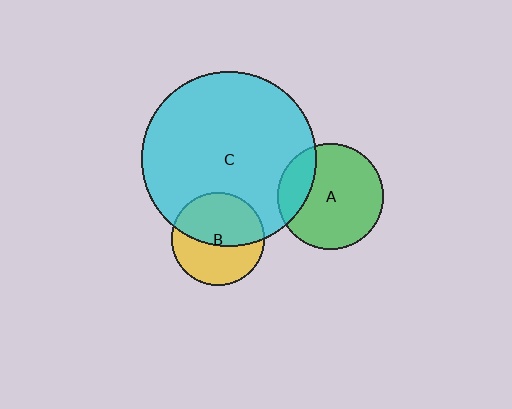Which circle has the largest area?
Circle C (cyan).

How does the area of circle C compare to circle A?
Approximately 2.7 times.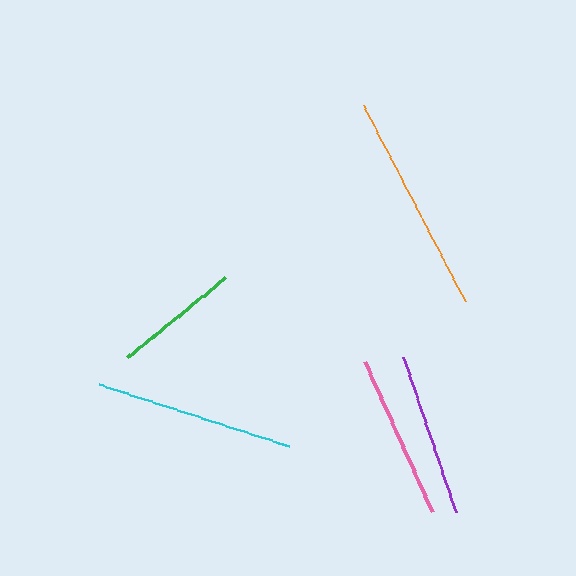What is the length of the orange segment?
The orange segment is approximately 222 pixels long.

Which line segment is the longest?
The orange line is the longest at approximately 222 pixels.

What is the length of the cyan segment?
The cyan segment is approximately 200 pixels long.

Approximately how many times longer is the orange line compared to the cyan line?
The orange line is approximately 1.1 times the length of the cyan line.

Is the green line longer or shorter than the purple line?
The purple line is longer than the green line.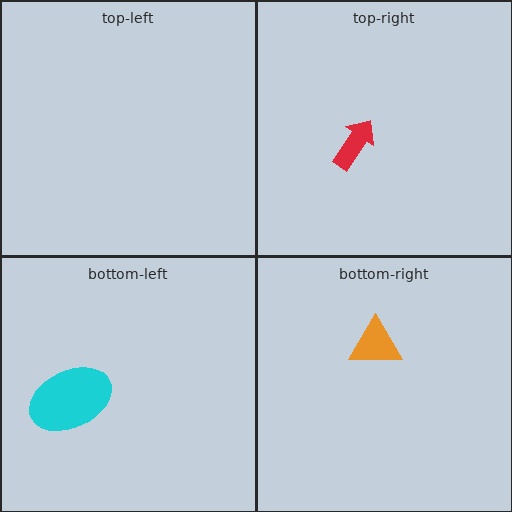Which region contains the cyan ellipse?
The bottom-left region.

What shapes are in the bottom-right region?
The orange triangle.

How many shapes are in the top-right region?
1.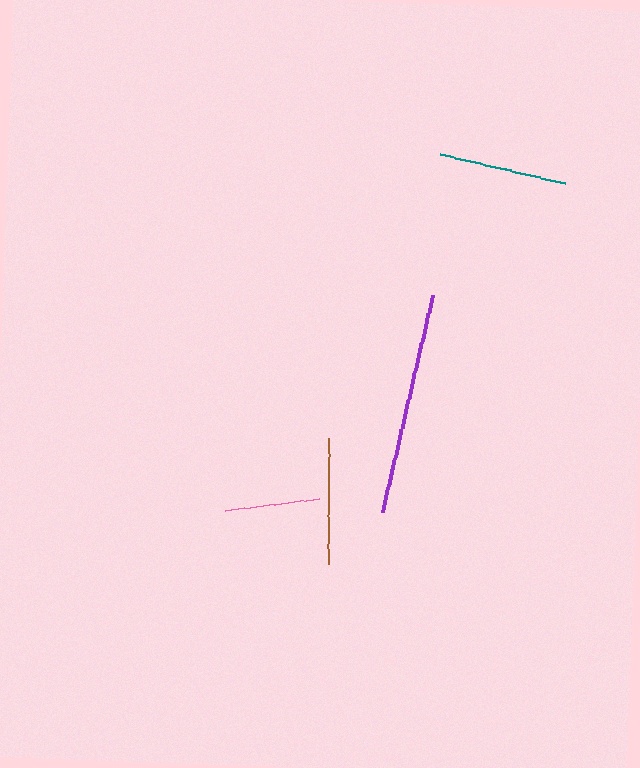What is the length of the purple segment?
The purple segment is approximately 223 pixels long.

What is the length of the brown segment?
The brown segment is approximately 126 pixels long.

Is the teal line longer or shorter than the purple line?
The purple line is longer than the teal line.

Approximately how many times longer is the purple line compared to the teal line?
The purple line is approximately 1.7 times the length of the teal line.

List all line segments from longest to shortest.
From longest to shortest: purple, teal, brown, pink.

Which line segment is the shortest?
The pink line is the shortest at approximately 95 pixels.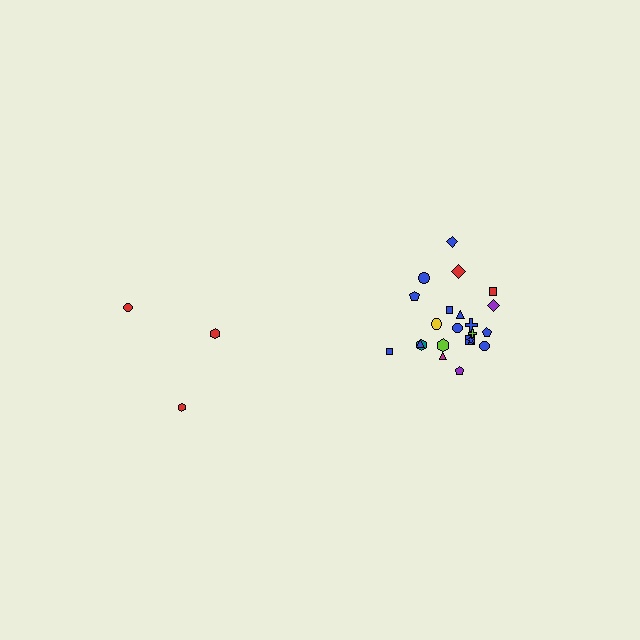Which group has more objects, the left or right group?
The right group.